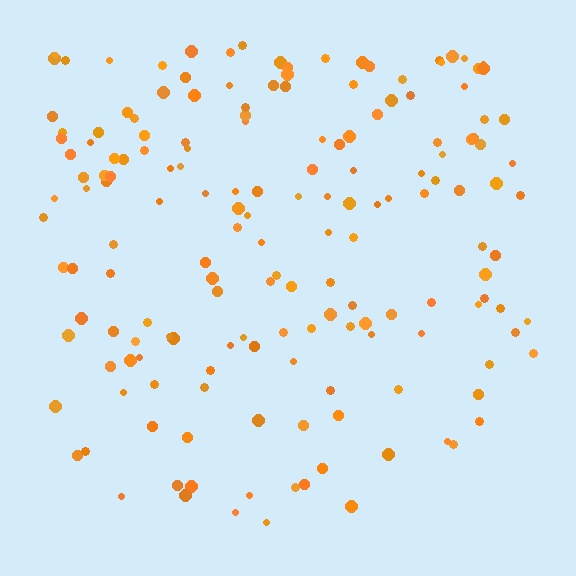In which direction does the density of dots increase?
From bottom to top, with the top side densest.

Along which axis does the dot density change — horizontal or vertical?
Vertical.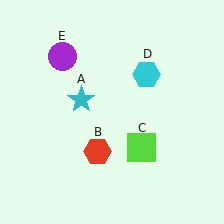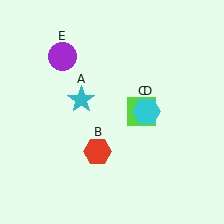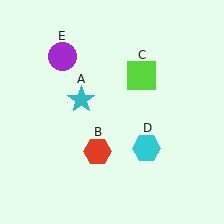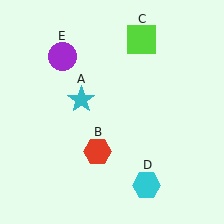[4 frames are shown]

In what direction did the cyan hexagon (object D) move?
The cyan hexagon (object D) moved down.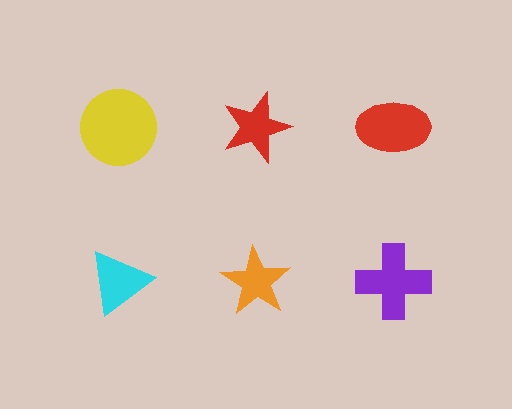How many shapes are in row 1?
3 shapes.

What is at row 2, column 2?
An orange star.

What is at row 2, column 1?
A cyan triangle.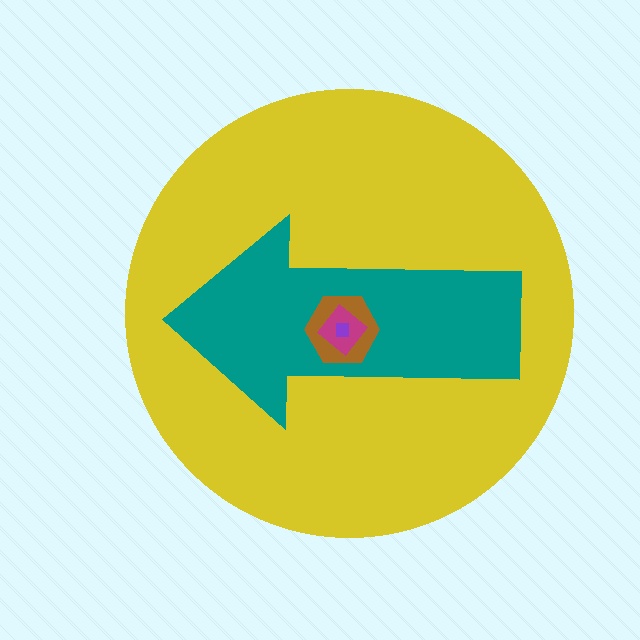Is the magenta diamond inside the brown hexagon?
Yes.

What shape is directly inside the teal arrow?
The brown hexagon.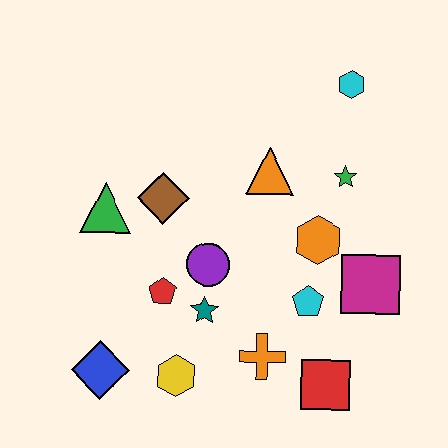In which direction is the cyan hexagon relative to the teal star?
The cyan hexagon is above the teal star.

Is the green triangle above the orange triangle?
No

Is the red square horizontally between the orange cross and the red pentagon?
No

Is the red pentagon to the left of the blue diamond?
No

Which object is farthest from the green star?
The blue diamond is farthest from the green star.